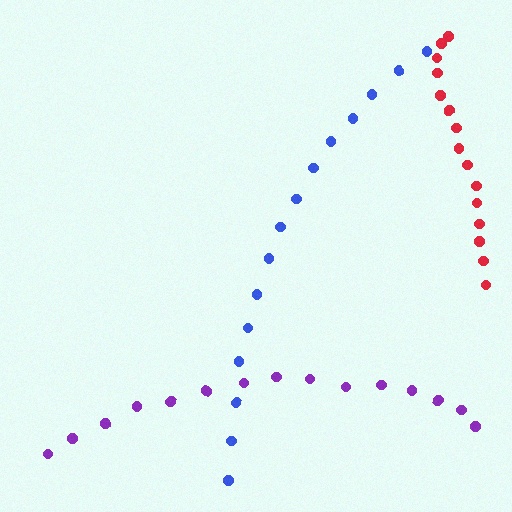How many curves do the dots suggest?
There are 3 distinct paths.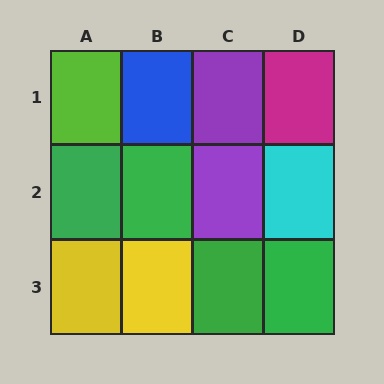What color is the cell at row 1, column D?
Magenta.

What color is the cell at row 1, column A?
Lime.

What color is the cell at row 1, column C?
Purple.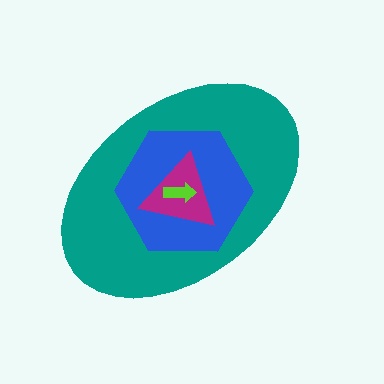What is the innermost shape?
The lime arrow.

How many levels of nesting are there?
4.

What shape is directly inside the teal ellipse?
The blue hexagon.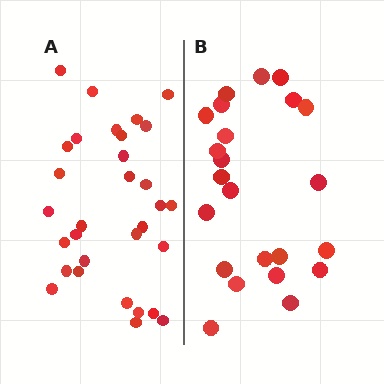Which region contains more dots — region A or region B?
Region A (the left region) has more dots.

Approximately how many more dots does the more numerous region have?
Region A has roughly 8 or so more dots than region B.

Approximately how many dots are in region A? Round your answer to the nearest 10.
About 30 dots. (The exact count is 31, which rounds to 30.)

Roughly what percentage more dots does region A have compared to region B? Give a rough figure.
About 35% more.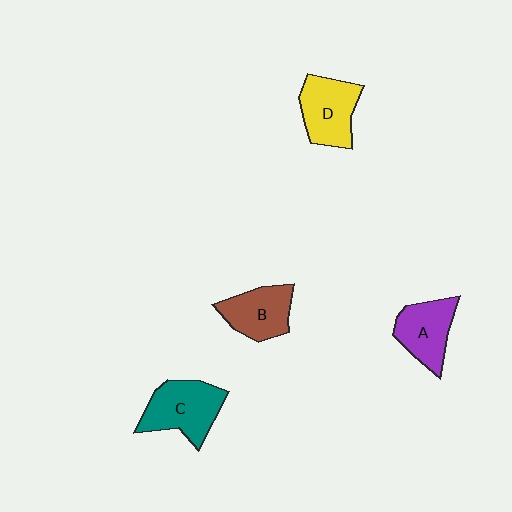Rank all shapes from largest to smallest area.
From largest to smallest: C (teal), D (yellow), A (purple), B (brown).